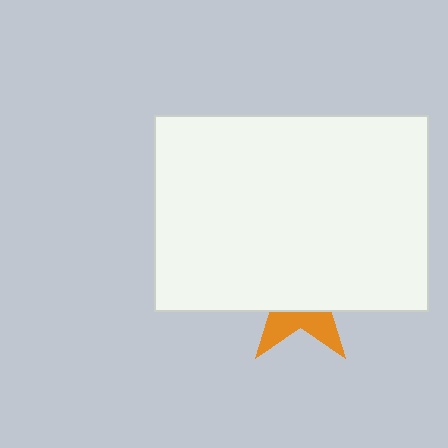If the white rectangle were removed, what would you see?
You would see the complete orange star.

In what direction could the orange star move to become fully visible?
The orange star could move down. That would shift it out from behind the white rectangle entirely.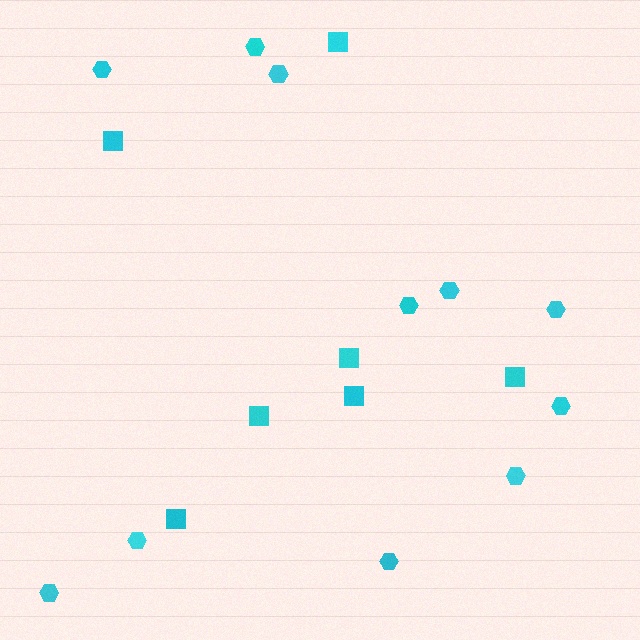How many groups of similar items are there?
There are 2 groups: one group of squares (7) and one group of hexagons (11).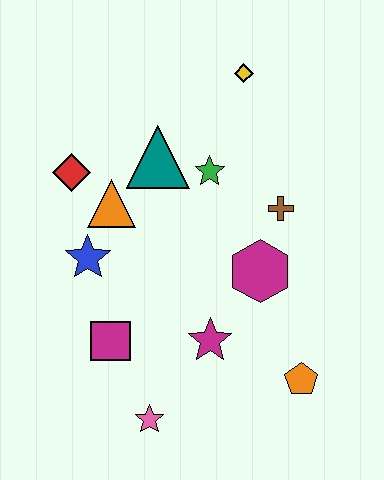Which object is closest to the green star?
The teal triangle is closest to the green star.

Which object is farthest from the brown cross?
The pink star is farthest from the brown cross.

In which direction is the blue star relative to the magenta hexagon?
The blue star is to the left of the magenta hexagon.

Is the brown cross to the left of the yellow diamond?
No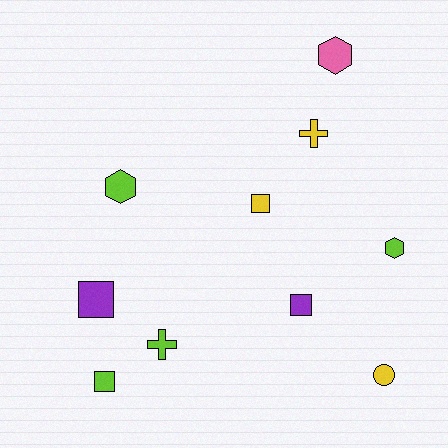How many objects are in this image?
There are 10 objects.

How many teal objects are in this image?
There are no teal objects.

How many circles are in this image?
There is 1 circle.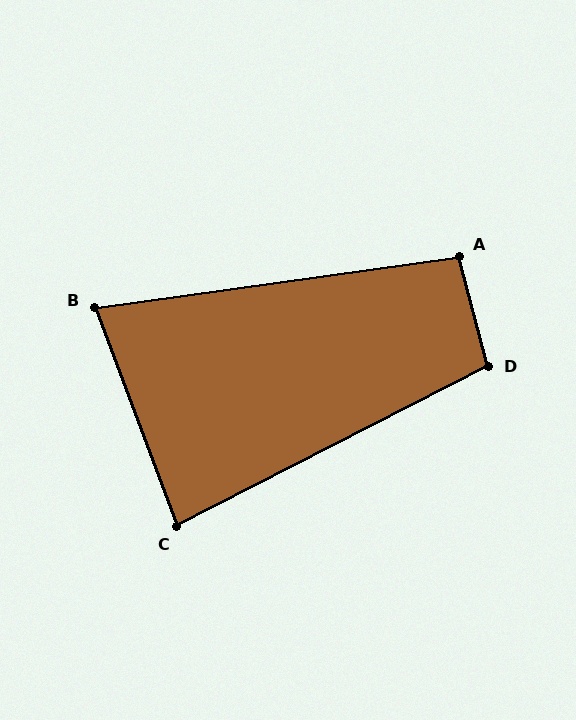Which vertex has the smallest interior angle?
B, at approximately 77 degrees.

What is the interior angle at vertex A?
Approximately 97 degrees (obtuse).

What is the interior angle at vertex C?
Approximately 83 degrees (acute).